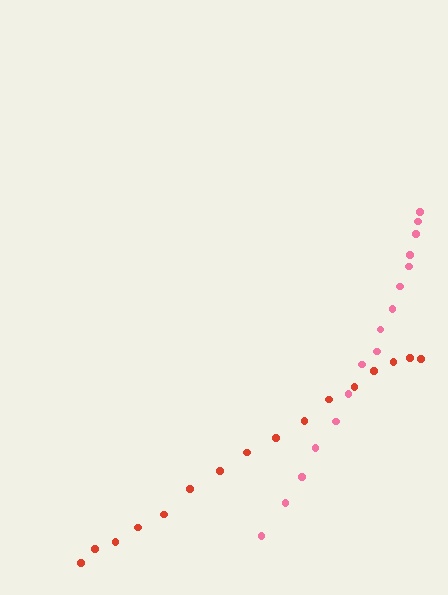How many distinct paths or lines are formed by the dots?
There are 2 distinct paths.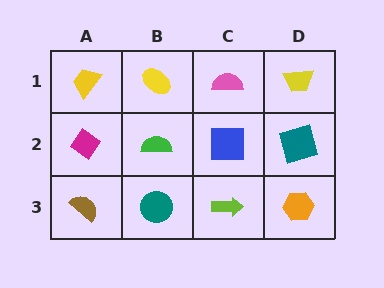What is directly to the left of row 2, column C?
A green semicircle.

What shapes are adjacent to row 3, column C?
A blue square (row 2, column C), a teal circle (row 3, column B), an orange hexagon (row 3, column D).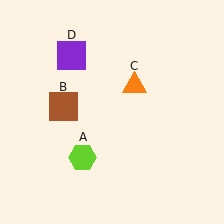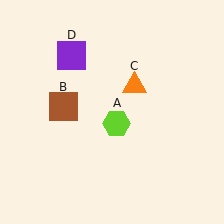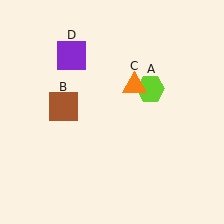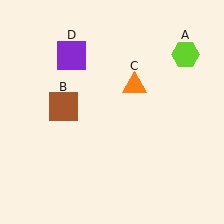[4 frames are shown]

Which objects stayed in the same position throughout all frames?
Brown square (object B) and orange triangle (object C) and purple square (object D) remained stationary.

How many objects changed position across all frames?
1 object changed position: lime hexagon (object A).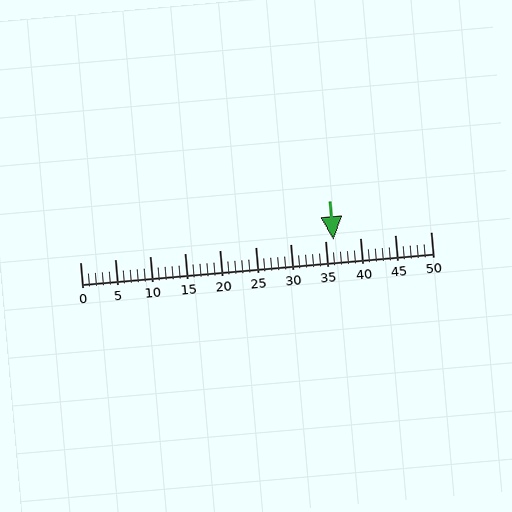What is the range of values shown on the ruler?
The ruler shows values from 0 to 50.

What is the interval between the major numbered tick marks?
The major tick marks are spaced 5 units apart.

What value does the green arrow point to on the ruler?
The green arrow points to approximately 36.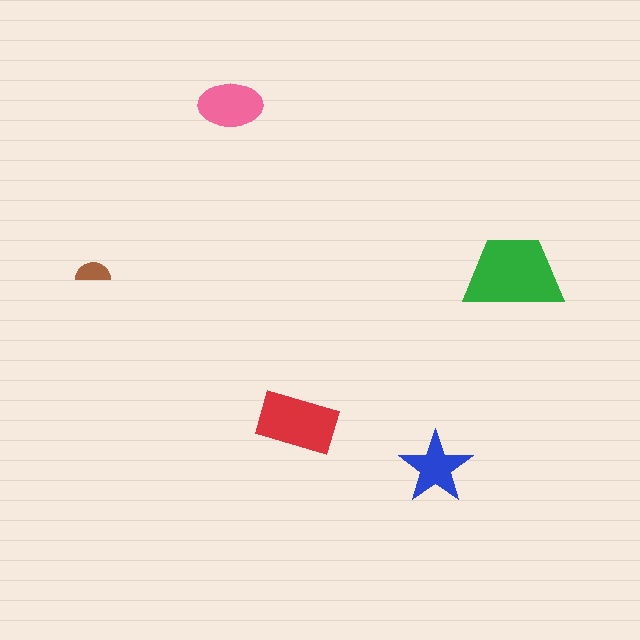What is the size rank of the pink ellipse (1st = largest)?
3rd.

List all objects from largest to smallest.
The green trapezoid, the red rectangle, the pink ellipse, the blue star, the brown semicircle.